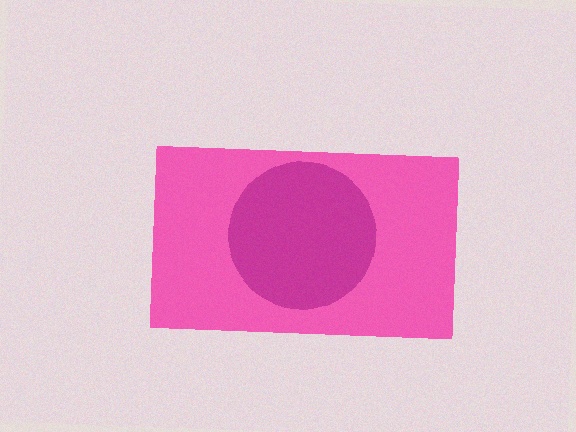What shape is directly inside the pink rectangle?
The magenta circle.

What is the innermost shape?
The magenta circle.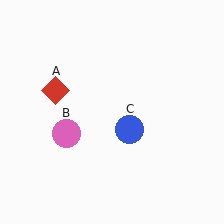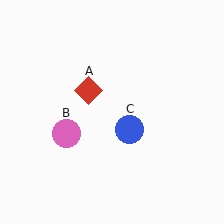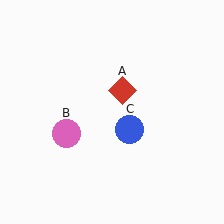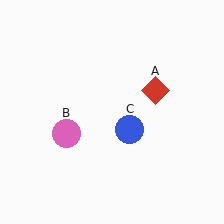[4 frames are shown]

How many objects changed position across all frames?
1 object changed position: red diamond (object A).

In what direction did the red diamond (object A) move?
The red diamond (object A) moved right.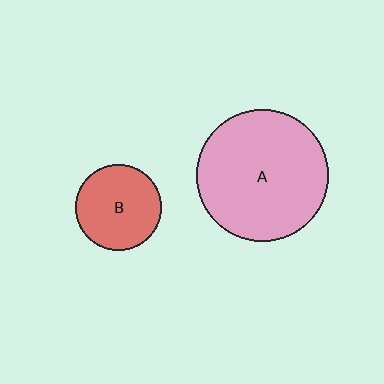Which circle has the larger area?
Circle A (pink).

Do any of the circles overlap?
No, none of the circles overlap.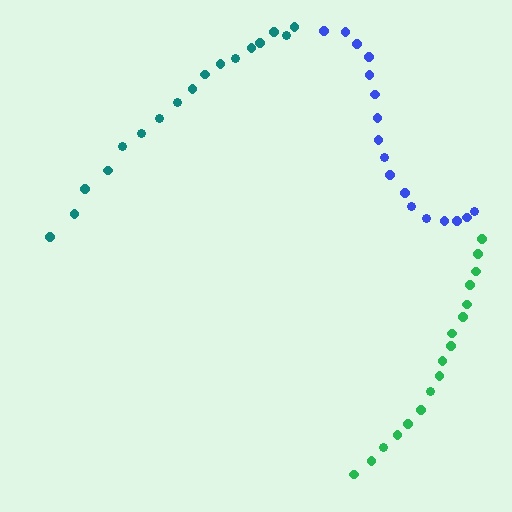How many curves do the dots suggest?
There are 3 distinct paths.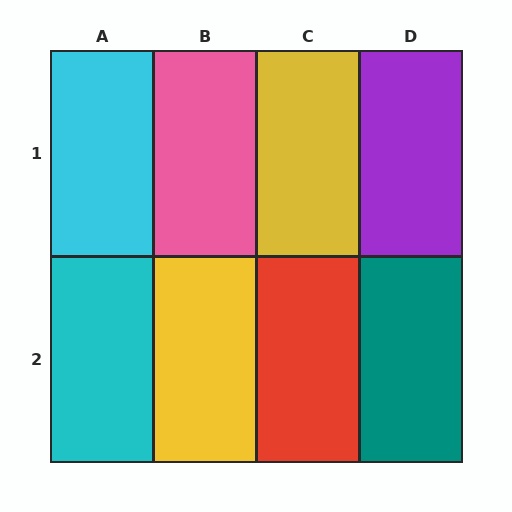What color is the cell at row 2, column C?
Red.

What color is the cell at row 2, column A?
Cyan.